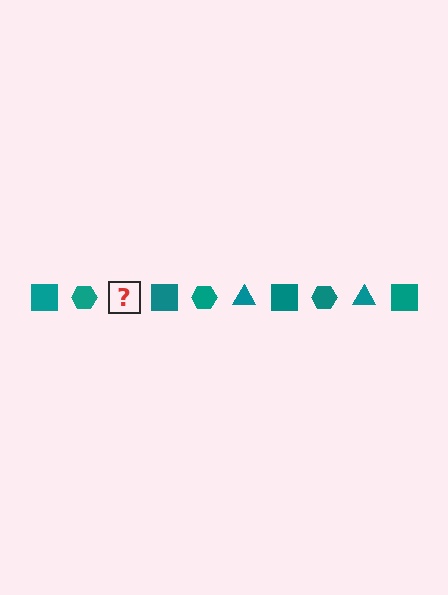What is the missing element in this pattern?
The missing element is a teal triangle.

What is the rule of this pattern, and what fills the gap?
The rule is that the pattern cycles through square, hexagon, triangle shapes in teal. The gap should be filled with a teal triangle.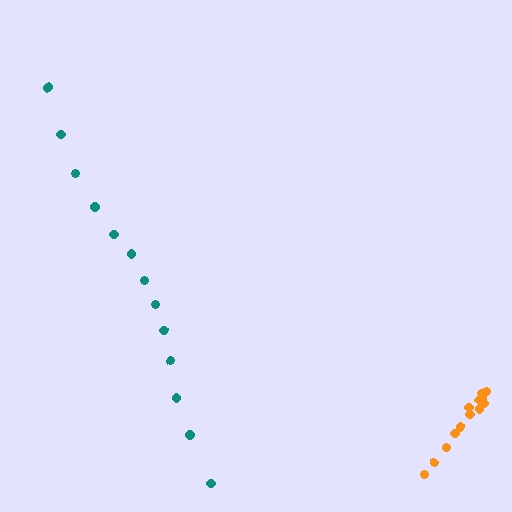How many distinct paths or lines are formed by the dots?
There are 2 distinct paths.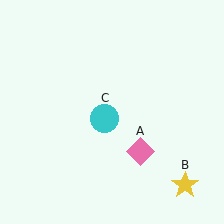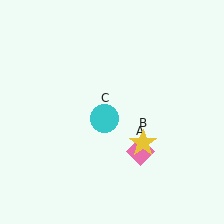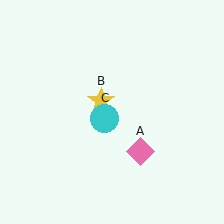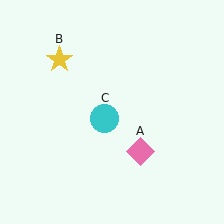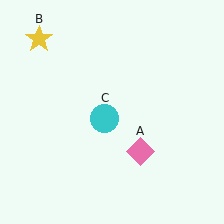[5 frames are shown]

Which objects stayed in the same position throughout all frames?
Pink diamond (object A) and cyan circle (object C) remained stationary.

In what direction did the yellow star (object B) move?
The yellow star (object B) moved up and to the left.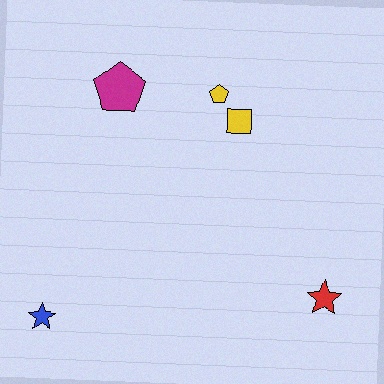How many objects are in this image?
There are 5 objects.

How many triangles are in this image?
There are no triangles.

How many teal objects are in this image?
There are no teal objects.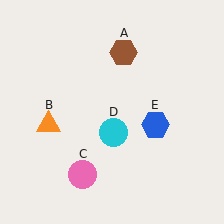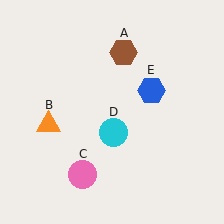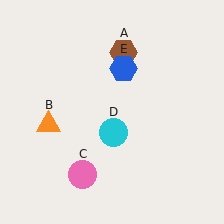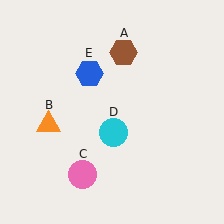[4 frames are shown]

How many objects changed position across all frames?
1 object changed position: blue hexagon (object E).